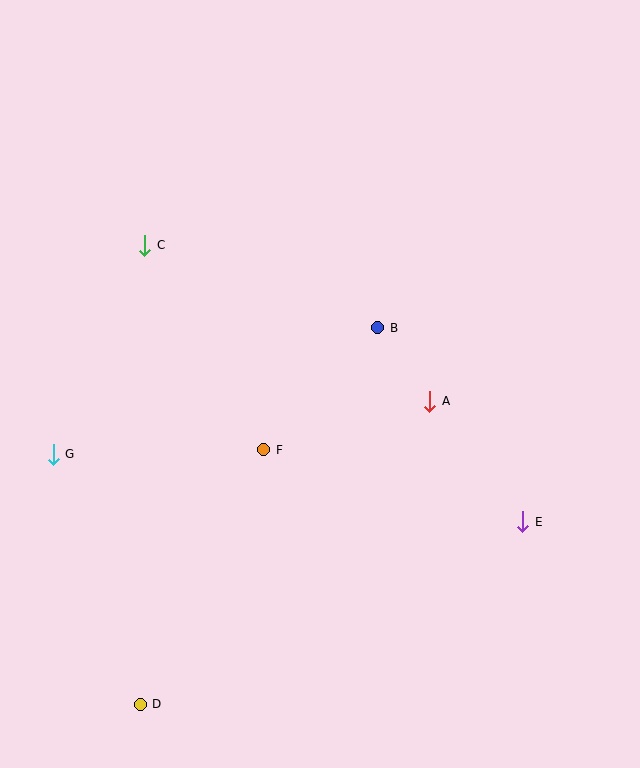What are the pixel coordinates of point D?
Point D is at (140, 704).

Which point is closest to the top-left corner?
Point C is closest to the top-left corner.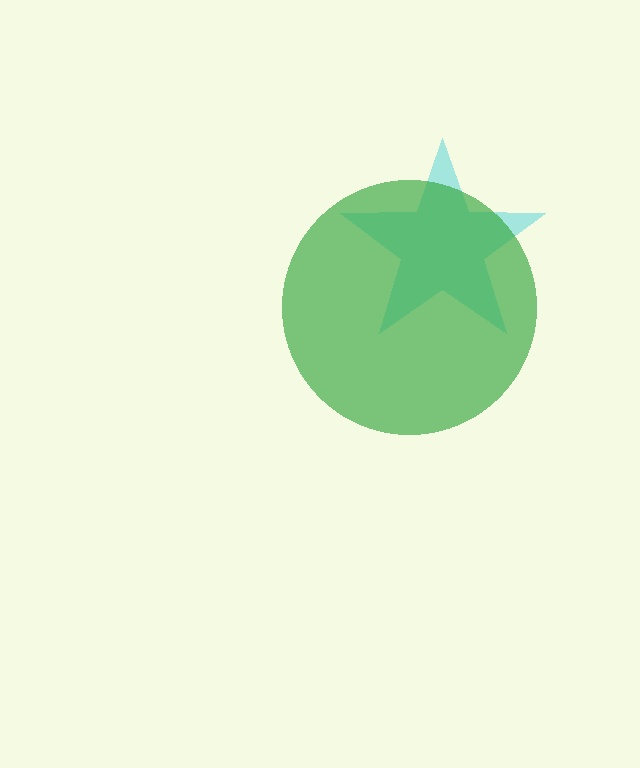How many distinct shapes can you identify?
There are 2 distinct shapes: a cyan star, a green circle.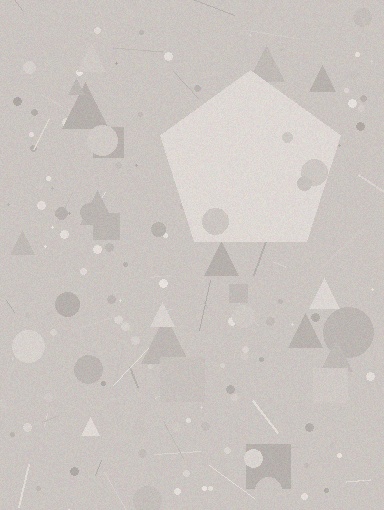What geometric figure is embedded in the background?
A pentagon is embedded in the background.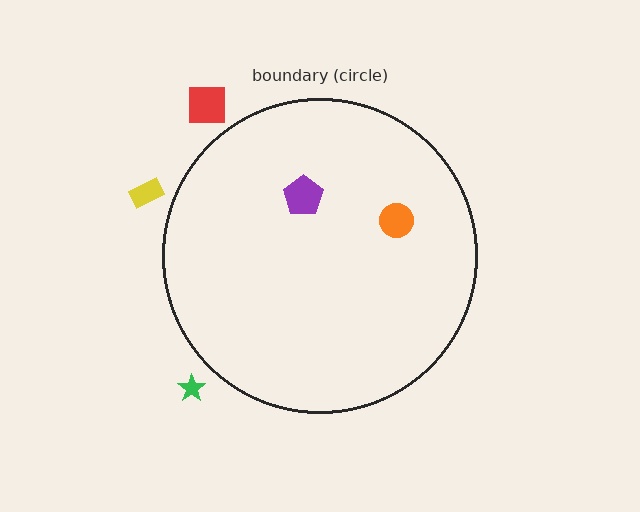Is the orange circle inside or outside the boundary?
Inside.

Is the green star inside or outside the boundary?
Outside.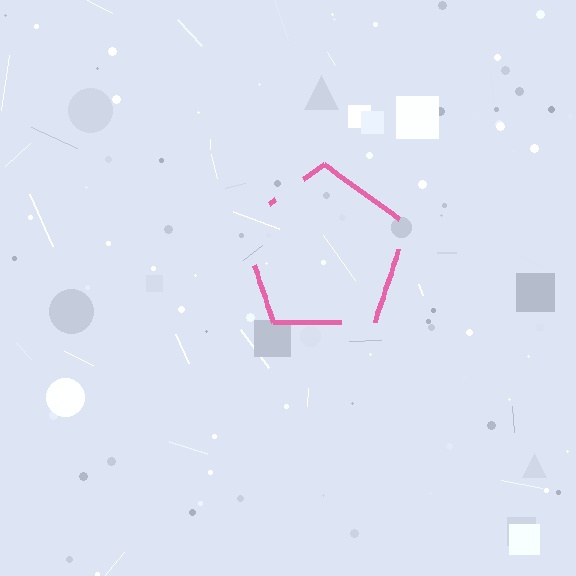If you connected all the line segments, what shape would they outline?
They would outline a pentagon.